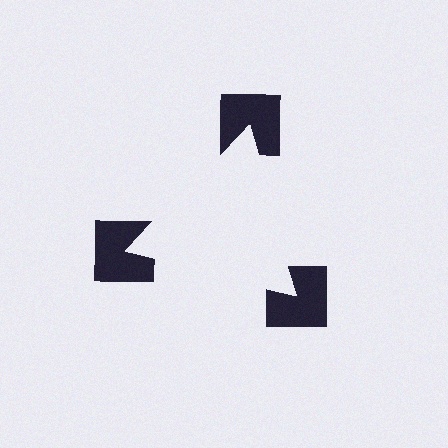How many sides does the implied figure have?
3 sides.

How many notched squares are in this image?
There are 3 — one at each vertex of the illusory triangle.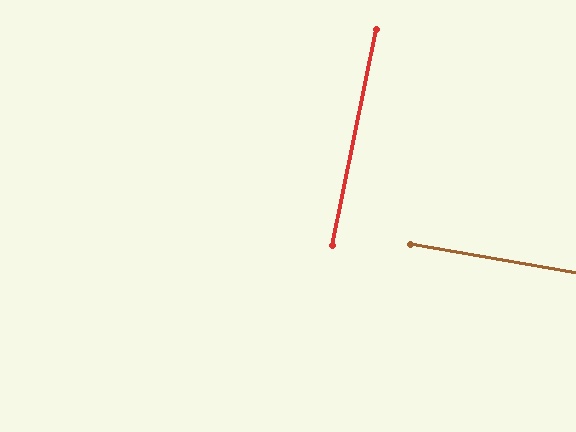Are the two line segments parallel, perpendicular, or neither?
Perpendicular — they meet at approximately 89°.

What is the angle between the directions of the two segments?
Approximately 89 degrees.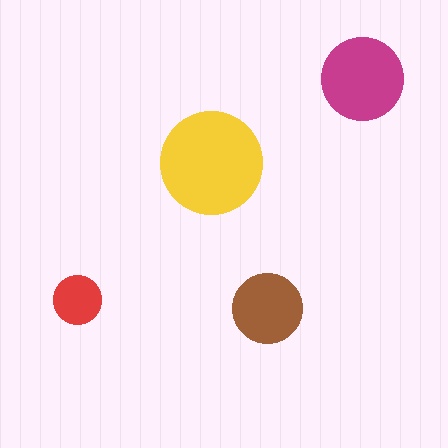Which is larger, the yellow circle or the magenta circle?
The yellow one.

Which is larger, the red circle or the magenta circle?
The magenta one.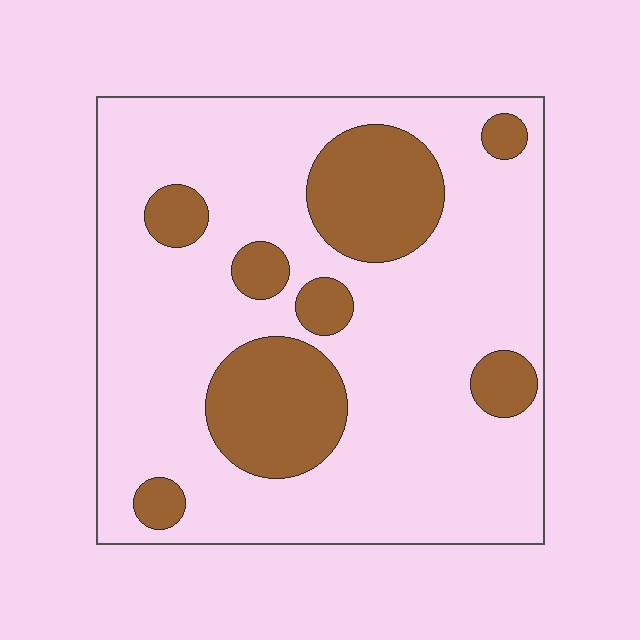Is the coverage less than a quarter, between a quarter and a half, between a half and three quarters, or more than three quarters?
Less than a quarter.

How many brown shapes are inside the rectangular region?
8.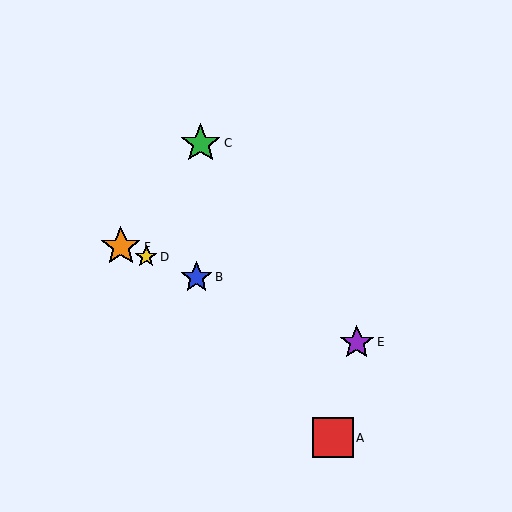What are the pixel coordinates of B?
Object B is at (196, 277).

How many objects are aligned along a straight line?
4 objects (B, D, E, F) are aligned along a straight line.